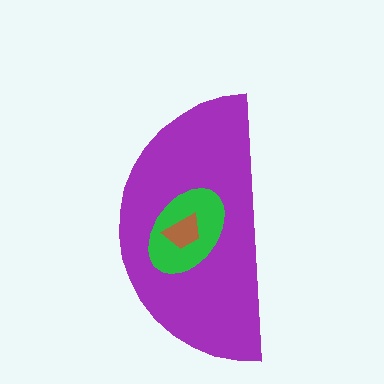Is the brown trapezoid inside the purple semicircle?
Yes.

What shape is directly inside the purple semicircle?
The green ellipse.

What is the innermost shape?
The brown trapezoid.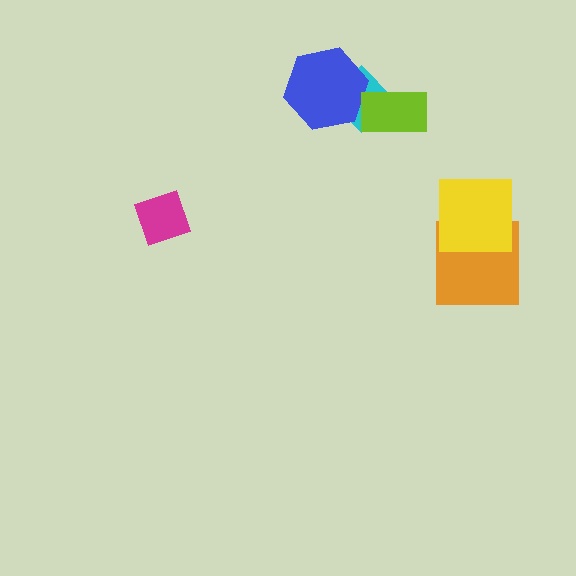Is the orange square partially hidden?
Yes, it is partially covered by another shape.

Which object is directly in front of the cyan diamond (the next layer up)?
The blue hexagon is directly in front of the cyan diamond.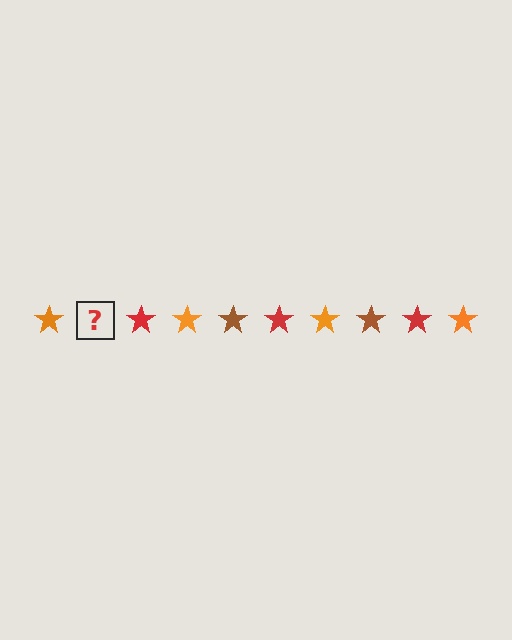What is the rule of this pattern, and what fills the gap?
The rule is that the pattern cycles through orange, brown, red stars. The gap should be filled with a brown star.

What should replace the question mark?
The question mark should be replaced with a brown star.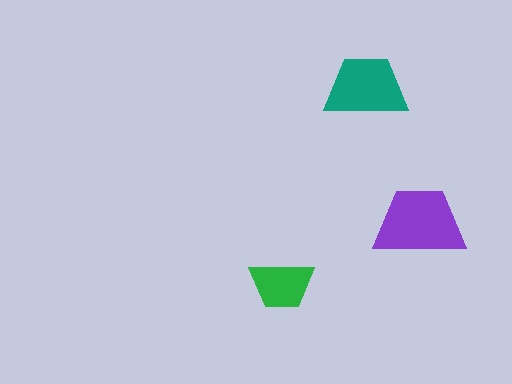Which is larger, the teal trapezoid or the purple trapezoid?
The purple one.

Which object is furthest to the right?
The purple trapezoid is rightmost.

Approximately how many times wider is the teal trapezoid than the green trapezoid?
About 1.5 times wider.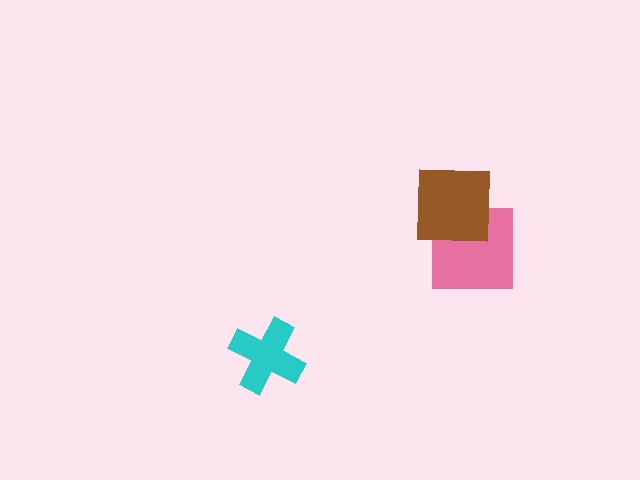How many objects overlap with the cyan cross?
0 objects overlap with the cyan cross.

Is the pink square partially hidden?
Yes, it is partially covered by another shape.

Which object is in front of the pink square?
The brown square is in front of the pink square.